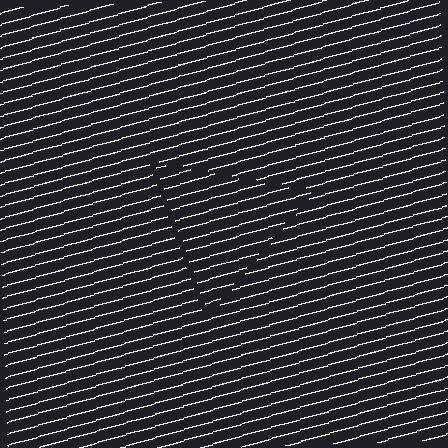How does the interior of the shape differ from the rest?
The interior of the shape contains the same grating, shifted by half a period — the contour is defined by the phase discontinuity where line-ends from the inner and outer gratings abut.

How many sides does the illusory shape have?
3 sides — the line-ends trace a triangle.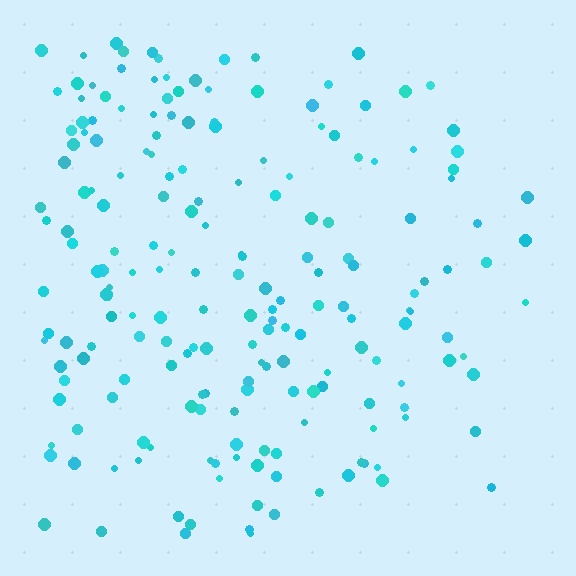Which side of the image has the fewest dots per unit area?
The right.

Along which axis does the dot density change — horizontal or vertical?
Horizontal.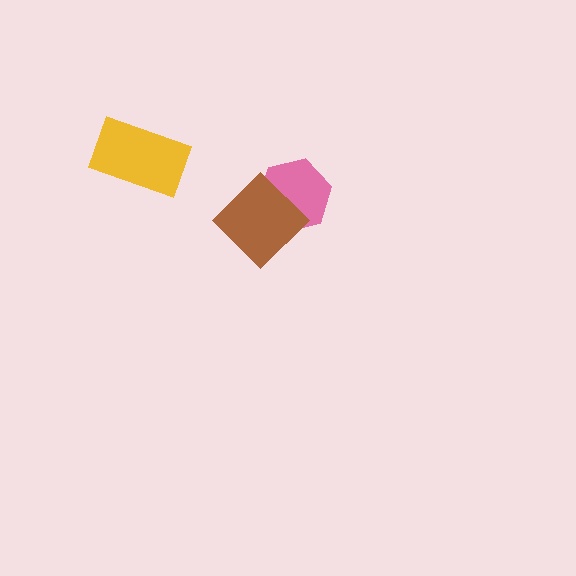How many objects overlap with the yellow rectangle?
0 objects overlap with the yellow rectangle.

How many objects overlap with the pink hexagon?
1 object overlaps with the pink hexagon.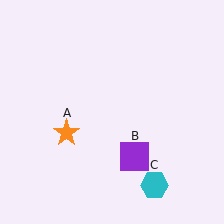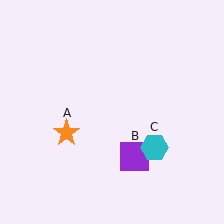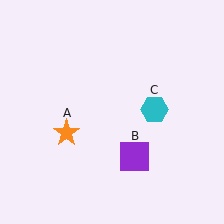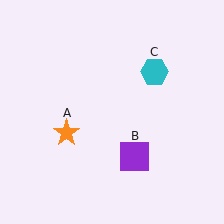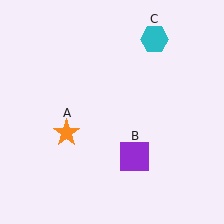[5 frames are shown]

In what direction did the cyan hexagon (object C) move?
The cyan hexagon (object C) moved up.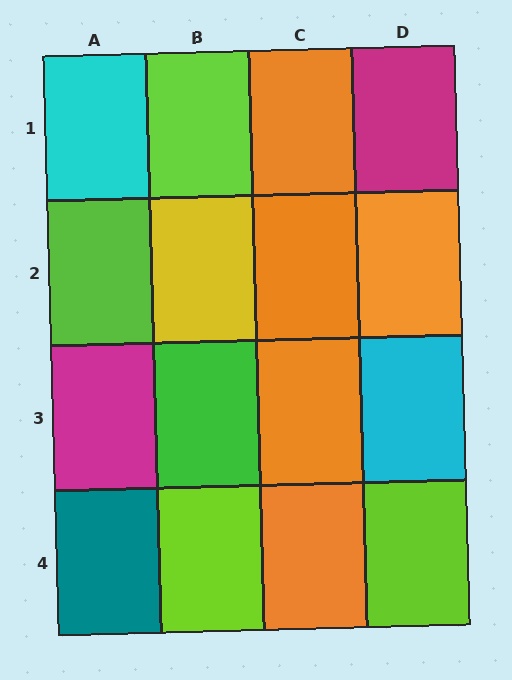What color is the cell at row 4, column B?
Lime.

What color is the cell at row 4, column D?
Lime.